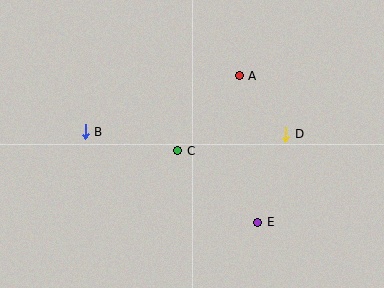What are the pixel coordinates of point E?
Point E is at (258, 222).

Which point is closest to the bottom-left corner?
Point B is closest to the bottom-left corner.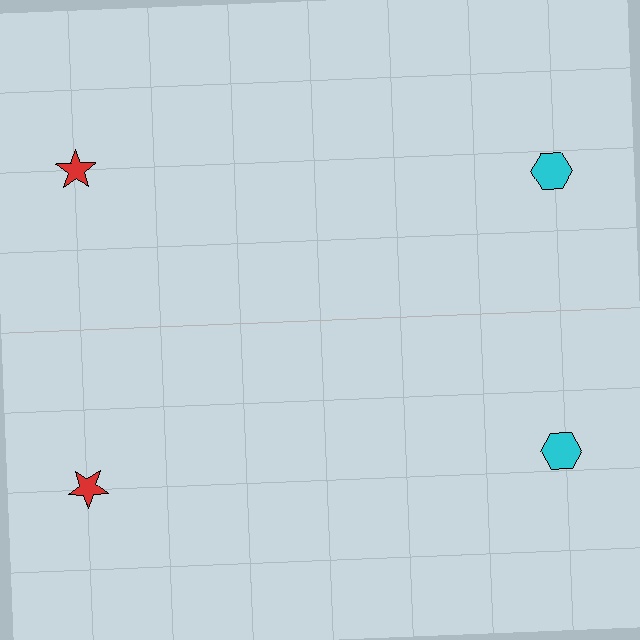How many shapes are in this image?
There are 4 shapes in this image.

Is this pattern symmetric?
Yes, this pattern has bilateral (reflection) symmetry.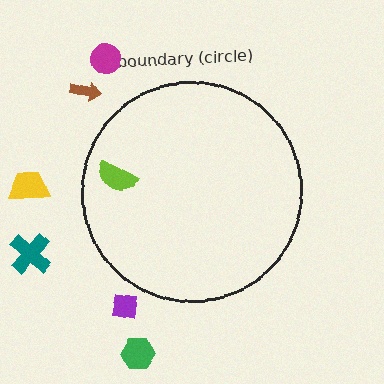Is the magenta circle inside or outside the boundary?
Outside.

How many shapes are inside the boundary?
1 inside, 6 outside.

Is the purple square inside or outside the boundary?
Outside.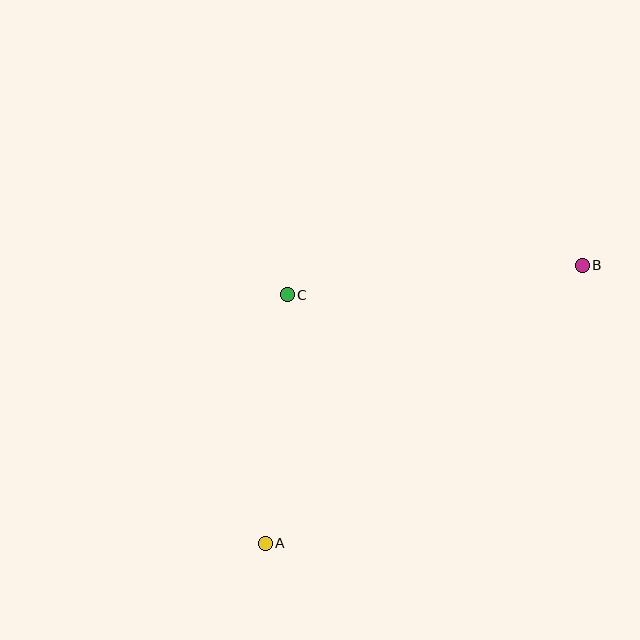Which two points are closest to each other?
Points A and C are closest to each other.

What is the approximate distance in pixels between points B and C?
The distance between B and C is approximately 297 pixels.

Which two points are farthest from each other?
Points A and B are farthest from each other.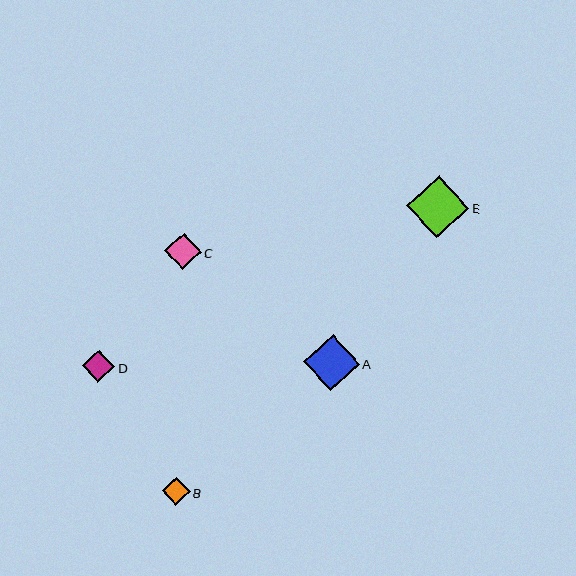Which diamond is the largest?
Diamond E is the largest with a size of approximately 62 pixels.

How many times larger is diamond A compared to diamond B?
Diamond A is approximately 2.0 times the size of diamond B.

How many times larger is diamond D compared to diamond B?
Diamond D is approximately 1.2 times the size of diamond B.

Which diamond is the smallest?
Diamond B is the smallest with a size of approximately 28 pixels.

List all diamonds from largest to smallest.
From largest to smallest: E, A, C, D, B.